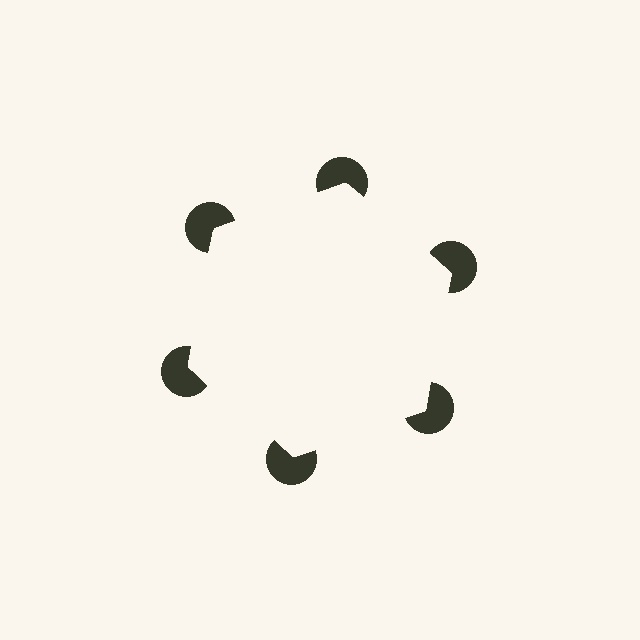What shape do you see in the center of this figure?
An illusory hexagon — its edges are inferred from the aligned wedge cuts in the pac-man discs, not physically drawn.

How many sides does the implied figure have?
6 sides.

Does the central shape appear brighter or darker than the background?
It typically appears slightly brighter than the background, even though no actual brightness change is drawn.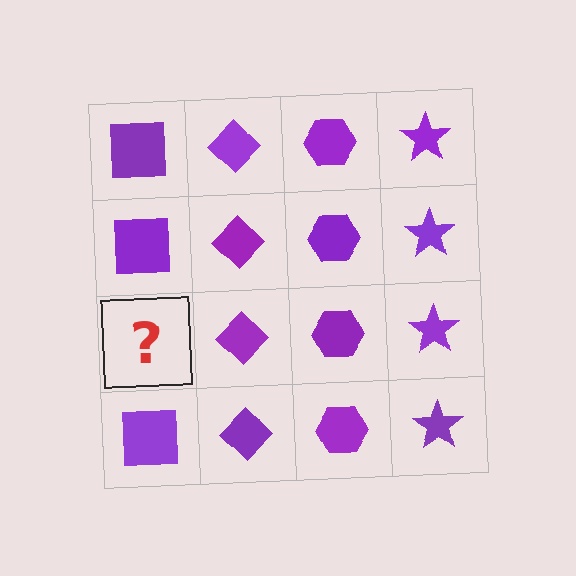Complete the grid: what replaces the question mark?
The question mark should be replaced with a purple square.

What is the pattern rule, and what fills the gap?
The rule is that each column has a consistent shape. The gap should be filled with a purple square.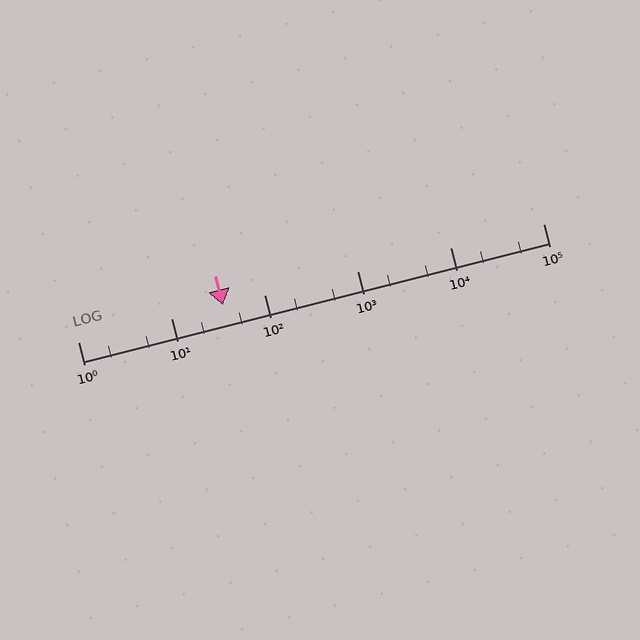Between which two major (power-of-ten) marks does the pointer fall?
The pointer is between 10 and 100.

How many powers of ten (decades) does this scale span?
The scale spans 5 decades, from 1 to 100000.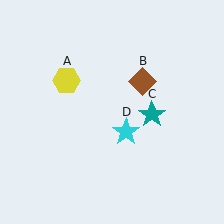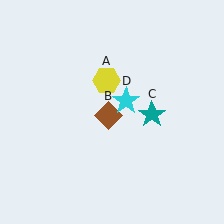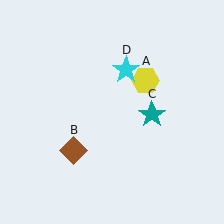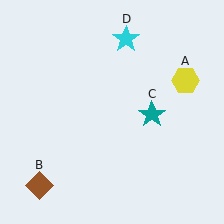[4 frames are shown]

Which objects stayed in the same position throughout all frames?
Teal star (object C) remained stationary.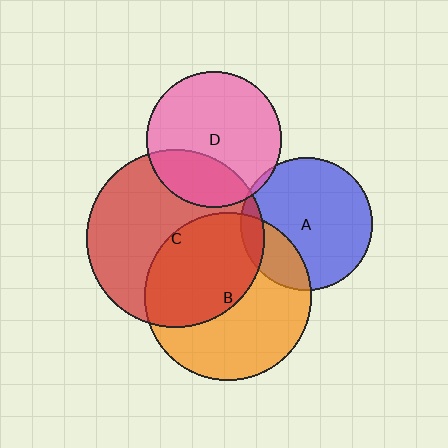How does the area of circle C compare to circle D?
Approximately 1.7 times.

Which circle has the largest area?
Circle C (red).